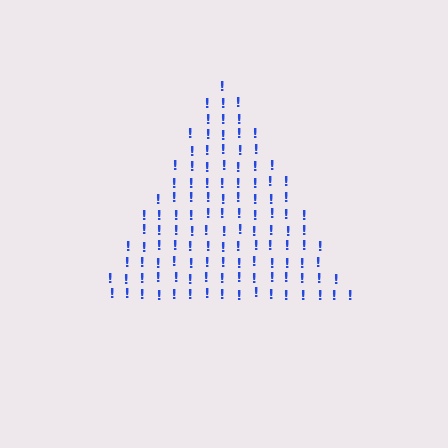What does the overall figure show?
The overall figure shows a triangle.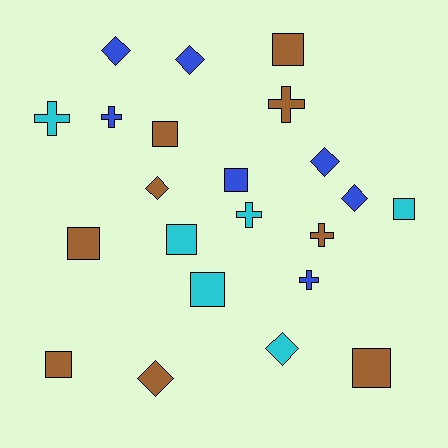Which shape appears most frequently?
Square, with 9 objects.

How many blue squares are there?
There is 1 blue square.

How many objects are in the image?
There are 22 objects.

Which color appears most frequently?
Brown, with 9 objects.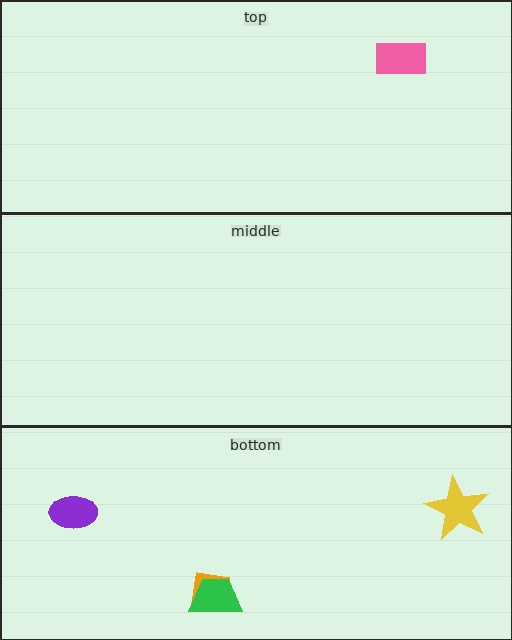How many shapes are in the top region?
1.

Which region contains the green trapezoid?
The bottom region.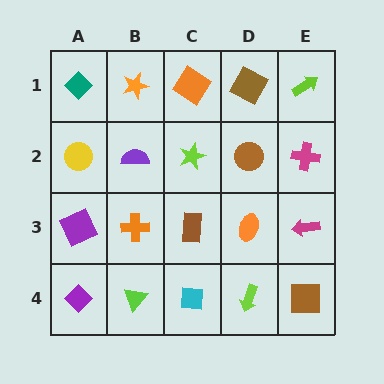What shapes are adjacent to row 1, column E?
A magenta cross (row 2, column E), a brown square (row 1, column D).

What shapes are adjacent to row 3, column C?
A lime star (row 2, column C), a cyan square (row 4, column C), an orange cross (row 3, column B), an orange ellipse (row 3, column D).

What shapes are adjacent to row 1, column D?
A brown circle (row 2, column D), an orange diamond (row 1, column C), a lime arrow (row 1, column E).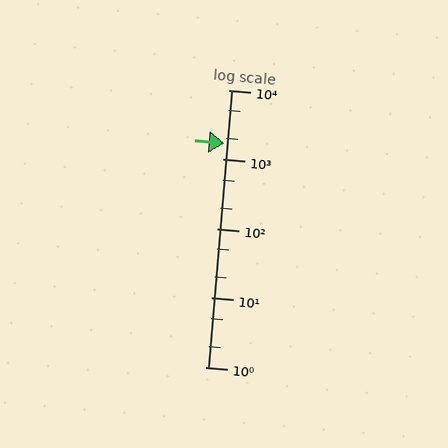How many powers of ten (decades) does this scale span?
The scale spans 4 decades, from 1 to 10000.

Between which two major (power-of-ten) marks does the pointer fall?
The pointer is between 1000 and 10000.